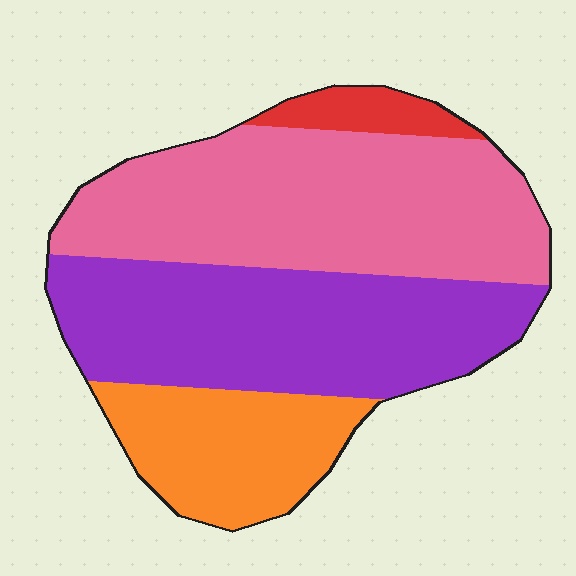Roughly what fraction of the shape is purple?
Purple covers 36% of the shape.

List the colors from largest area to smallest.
From largest to smallest: pink, purple, orange, red.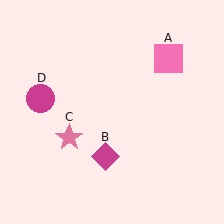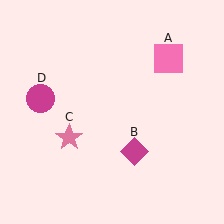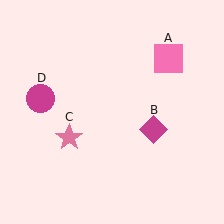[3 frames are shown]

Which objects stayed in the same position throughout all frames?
Pink square (object A) and pink star (object C) and magenta circle (object D) remained stationary.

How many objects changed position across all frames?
1 object changed position: magenta diamond (object B).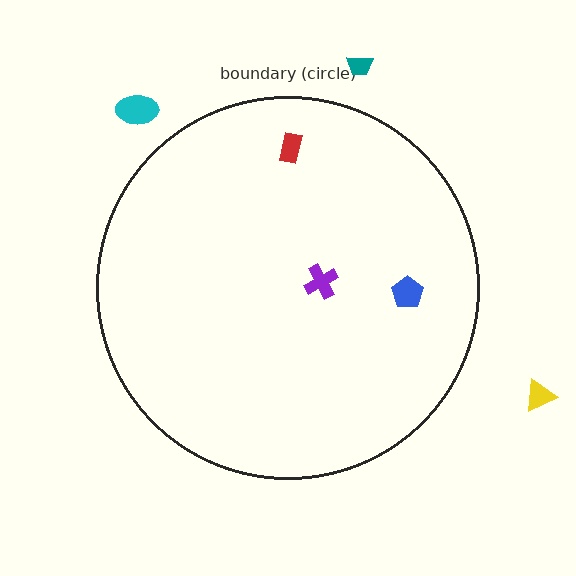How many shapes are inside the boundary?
3 inside, 3 outside.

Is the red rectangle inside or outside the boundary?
Inside.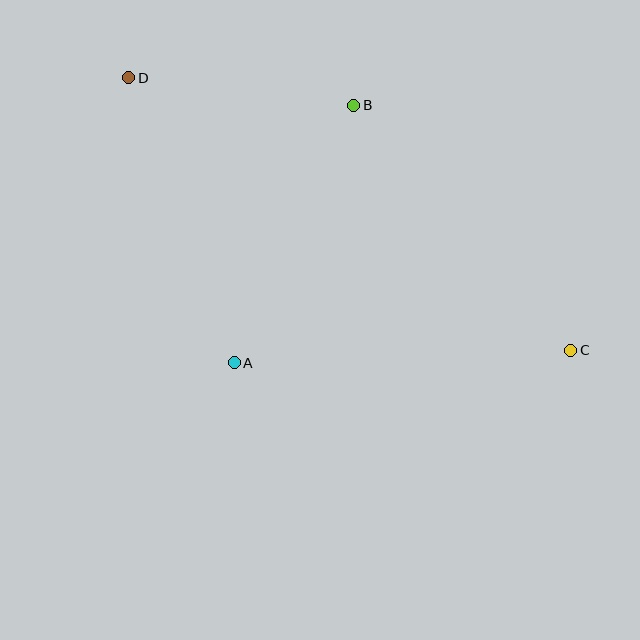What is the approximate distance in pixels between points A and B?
The distance between A and B is approximately 284 pixels.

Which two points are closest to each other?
Points B and D are closest to each other.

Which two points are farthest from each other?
Points C and D are farthest from each other.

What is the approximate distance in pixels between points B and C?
The distance between B and C is approximately 327 pixels.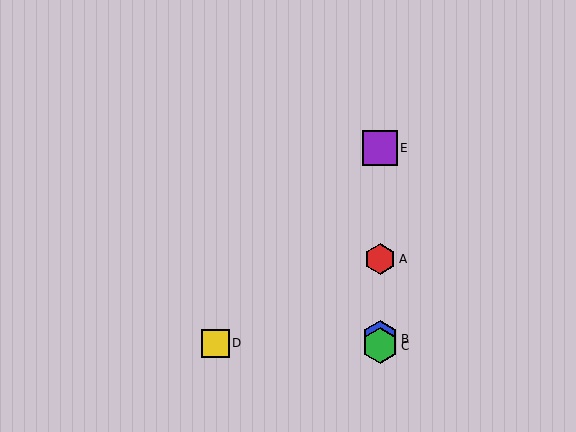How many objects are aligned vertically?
4 objects (A, B, C, E) are aligned vertically.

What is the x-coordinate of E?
Object E is at x≈380.